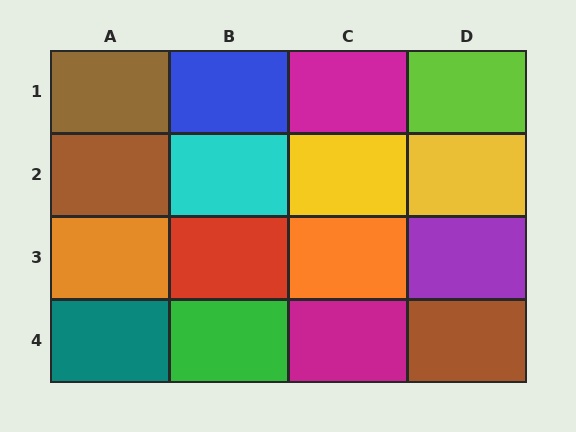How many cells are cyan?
1 cell is cyan.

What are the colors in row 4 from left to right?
Teal, green, magenta, brown.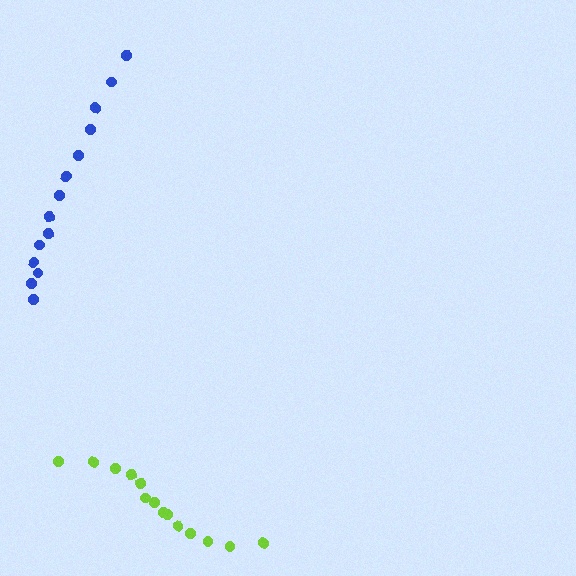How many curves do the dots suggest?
There are 2 distinct paths.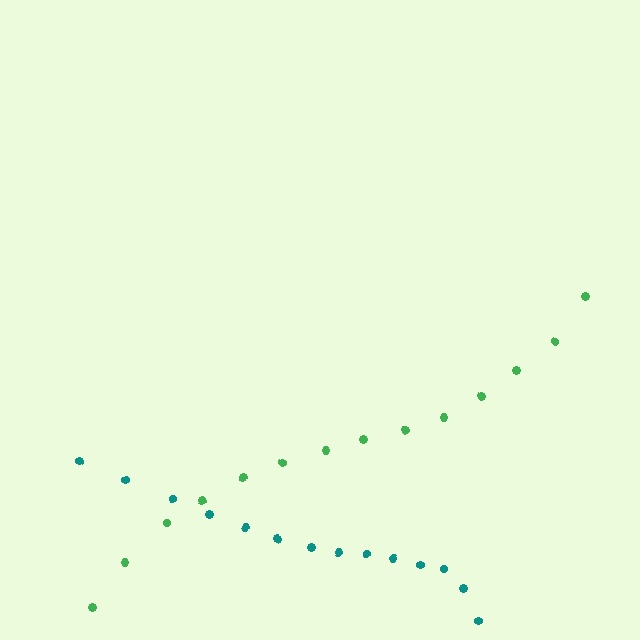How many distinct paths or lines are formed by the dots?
There are 2 distinct paths.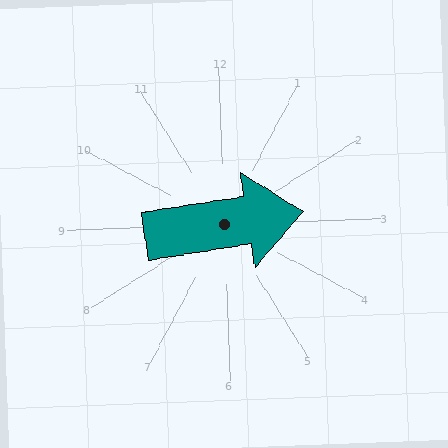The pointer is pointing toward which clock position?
Roughly 3 o'clock.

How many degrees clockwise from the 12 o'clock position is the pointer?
Approximately 83 degrees.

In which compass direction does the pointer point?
East.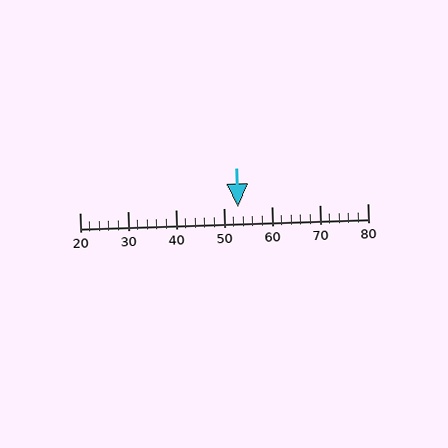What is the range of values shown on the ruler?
The ruler shows values from 20 to 80.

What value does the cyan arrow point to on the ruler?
The cyan arrow points to approximately 53.